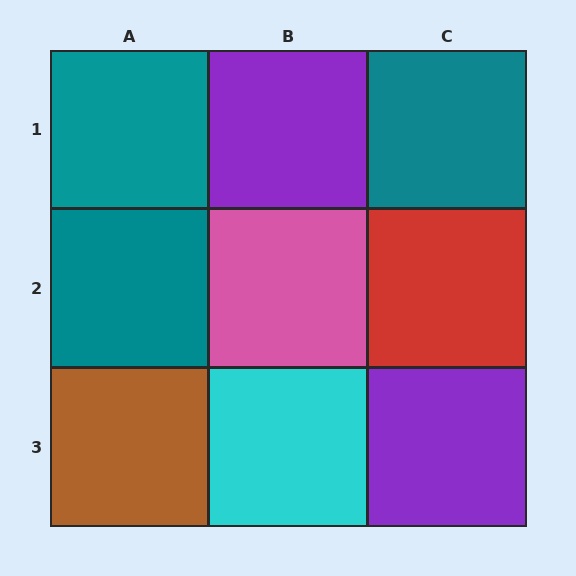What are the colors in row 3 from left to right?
Brown, cyan, purple.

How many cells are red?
1 cell is red.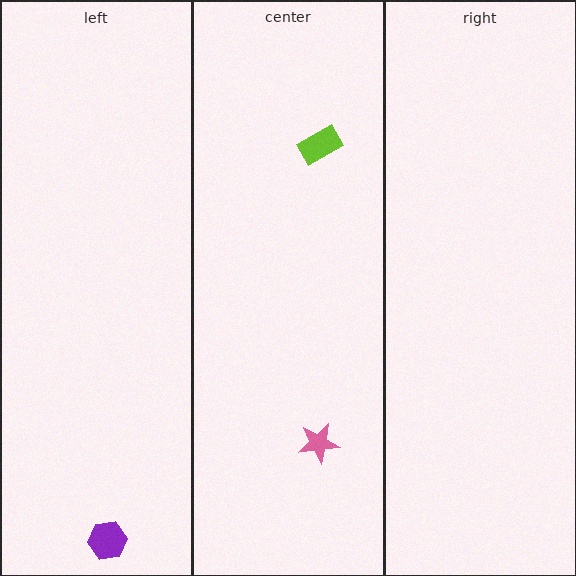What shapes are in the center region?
The lime rectangle, the pink star.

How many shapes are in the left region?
1.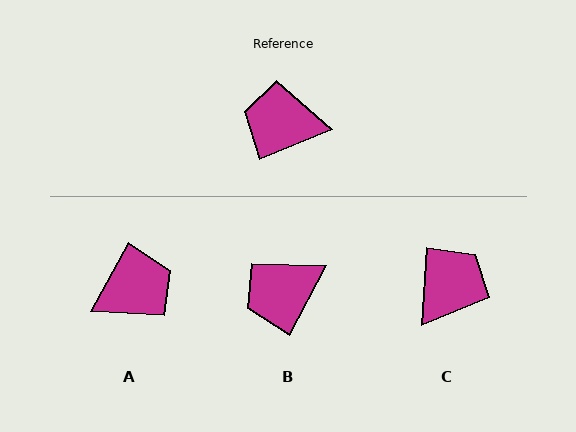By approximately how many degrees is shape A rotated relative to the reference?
Approximately 142 degrees clockwise.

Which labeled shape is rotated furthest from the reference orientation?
A, about 142 degrees away.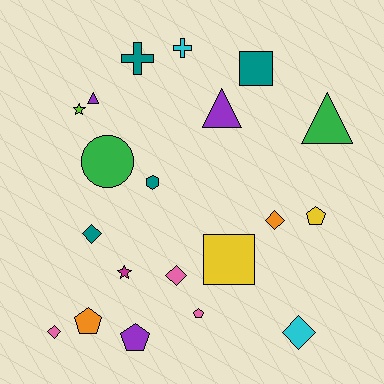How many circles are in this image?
There is 1 circle.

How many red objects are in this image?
There are no red objects.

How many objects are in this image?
There are 20 objects.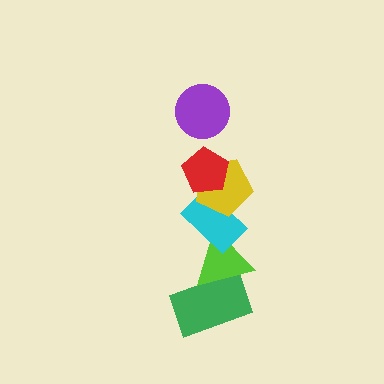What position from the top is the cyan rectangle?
The cyan rectangle is 4th from the top.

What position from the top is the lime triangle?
The lime triangle is 5th from the top.